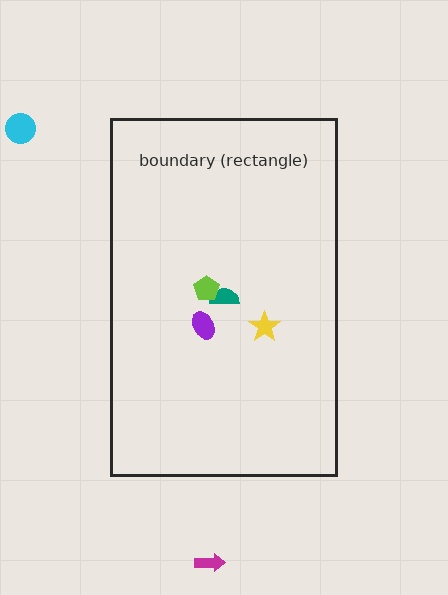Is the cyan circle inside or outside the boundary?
Outside.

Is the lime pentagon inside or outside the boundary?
Inside.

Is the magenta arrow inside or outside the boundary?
Outside.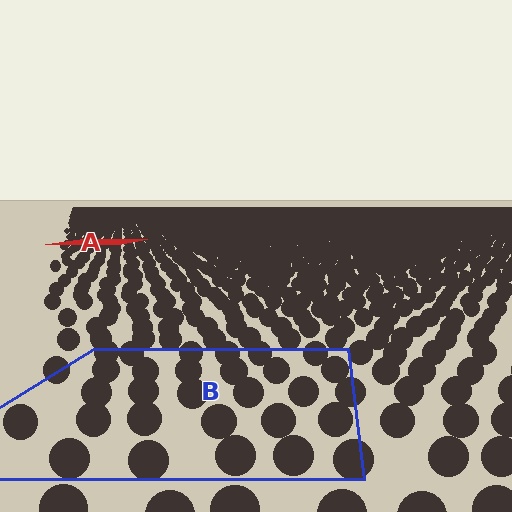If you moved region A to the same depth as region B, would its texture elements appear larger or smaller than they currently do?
They would appear larger. At a closer depth, the same texture elements are projected at a bigger on-screen size.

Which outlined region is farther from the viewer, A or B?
Region A is farther from the viewer — the texture elements inside it appear smaller and more densely packed.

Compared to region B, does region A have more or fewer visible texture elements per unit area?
Region A has more texture elements per unit area — they are packed more densely because it is farther away.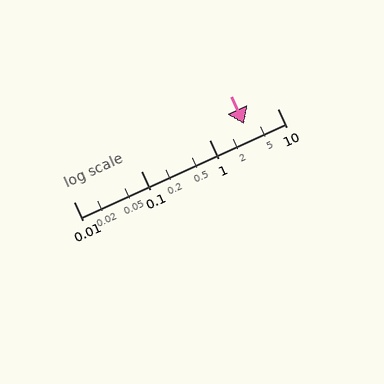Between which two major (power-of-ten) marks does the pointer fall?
The pointer is between 1 and 10.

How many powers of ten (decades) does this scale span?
The scale spans 3 decades, from 0.01 to 10.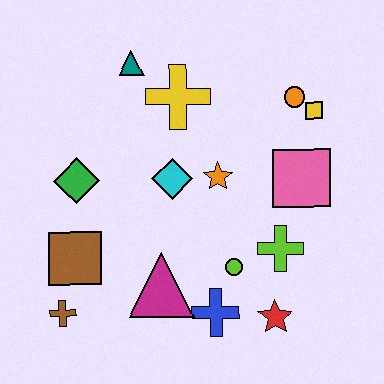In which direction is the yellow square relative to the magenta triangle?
The yellow square is above the magenta triangle.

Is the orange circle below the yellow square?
No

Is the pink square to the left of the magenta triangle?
No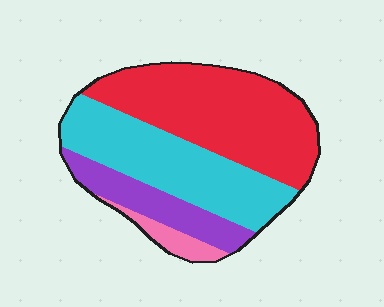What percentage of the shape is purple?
Purple takes up less than a quarter of the shape.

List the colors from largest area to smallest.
From largest to smallest: red, cyan, purple, pink.